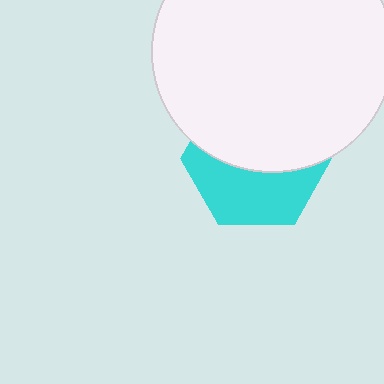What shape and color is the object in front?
The object in front is a white circle.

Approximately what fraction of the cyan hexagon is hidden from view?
Roughly 55% of the cyan hexagon is hidden behind the white circle.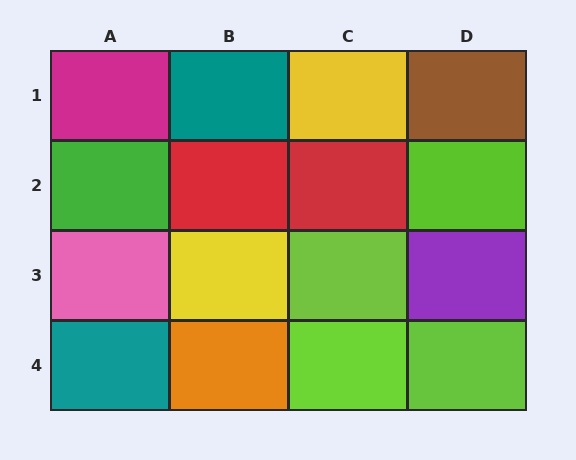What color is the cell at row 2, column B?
Red.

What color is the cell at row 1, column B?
Teal.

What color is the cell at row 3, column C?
Lime.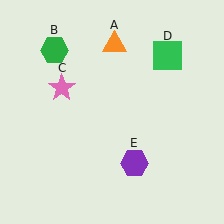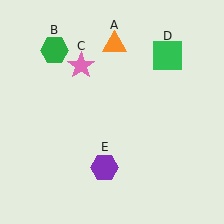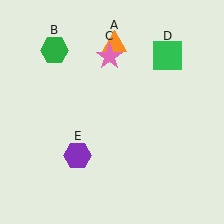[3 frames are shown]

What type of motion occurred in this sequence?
The pink star (object C), purple hexagon (object E) rotated clockwise around the center of the scene.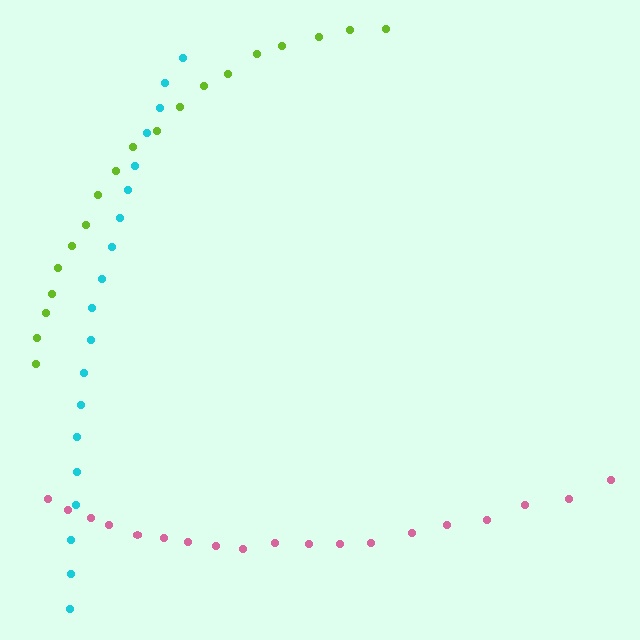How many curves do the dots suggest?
There are 3 distinct paths.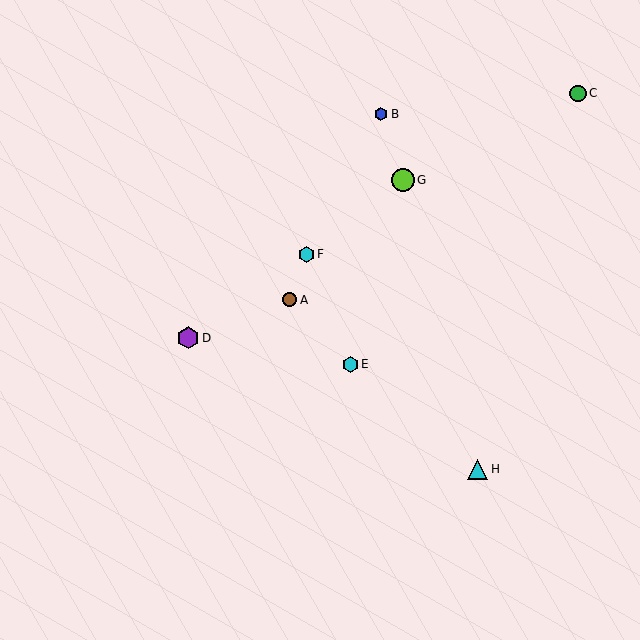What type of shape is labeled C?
Shape C is a green circle.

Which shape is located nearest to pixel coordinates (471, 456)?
The cyan triangle (labeled H) at (477, 469) is nearest to that location.